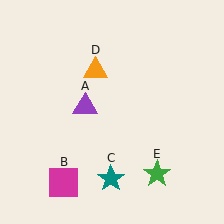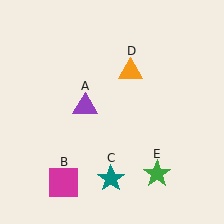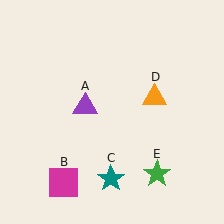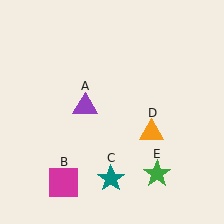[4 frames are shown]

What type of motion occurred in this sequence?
The orange triangle (object D) rotated clockwise around the center of the scene.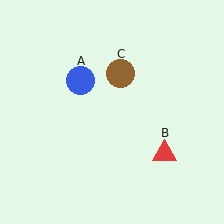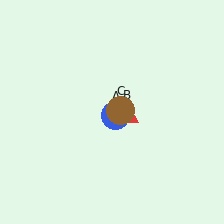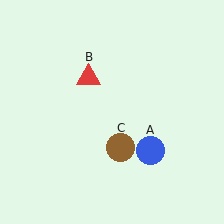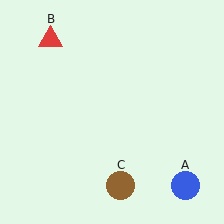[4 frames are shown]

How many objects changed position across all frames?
3 objects changed position: blue circle (object A), red triangle (object B), brown circle (object C).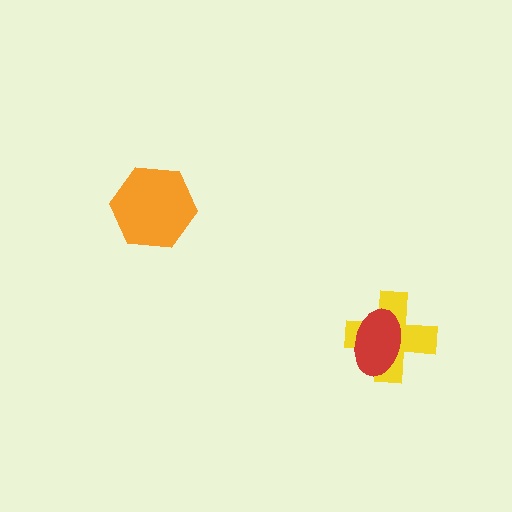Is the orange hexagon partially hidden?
No, no other shape covers it.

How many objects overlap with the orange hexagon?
0 objects overlap with the orange hexagon.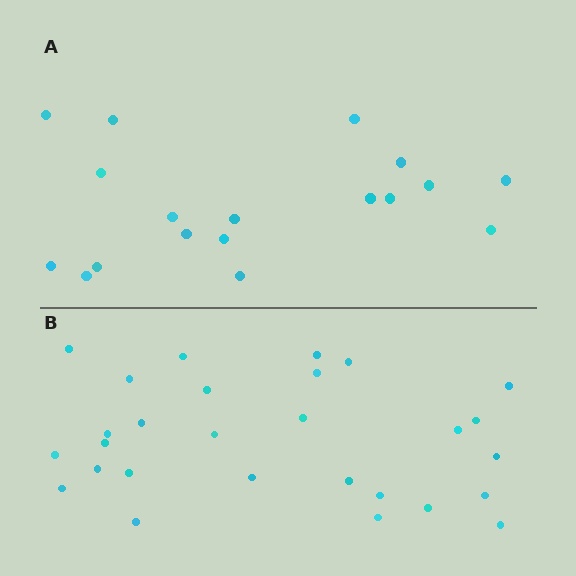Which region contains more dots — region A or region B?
Region B (the bottom region) has more dots.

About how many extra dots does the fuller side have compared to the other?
Region B has roughly 10 or so more dots than region A.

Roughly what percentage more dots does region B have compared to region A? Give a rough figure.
About 55% more.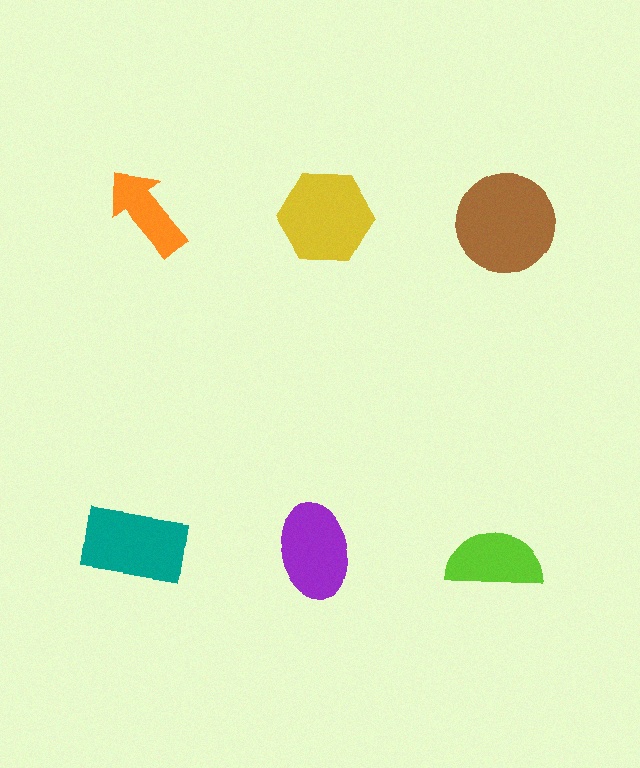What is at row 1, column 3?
A brown circle.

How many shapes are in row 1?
3 shapes.